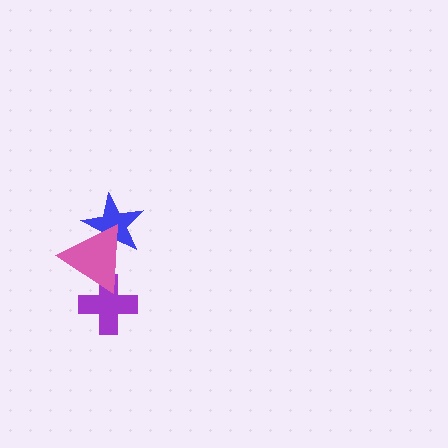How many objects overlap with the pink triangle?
2 objects overlap with the pink triangle.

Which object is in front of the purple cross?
The pink triangle is in front of the purple cross.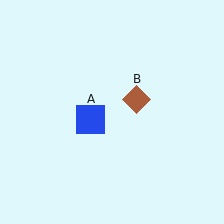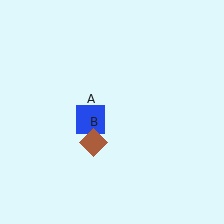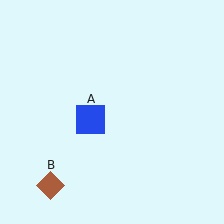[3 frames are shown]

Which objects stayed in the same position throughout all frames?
Blue square (object A) remained stationary.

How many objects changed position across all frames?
1 object changed position: brown diamond (object B).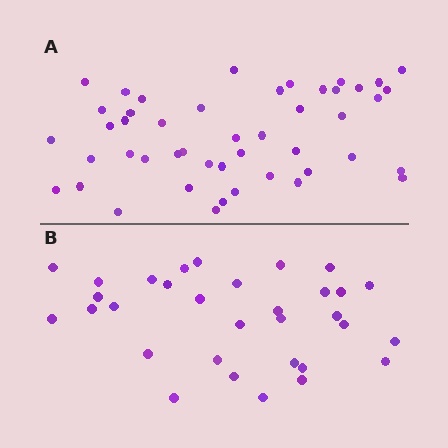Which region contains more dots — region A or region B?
Region A (the top region) has more dots.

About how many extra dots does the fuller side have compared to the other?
Region A has approximately 15 more dots than region B.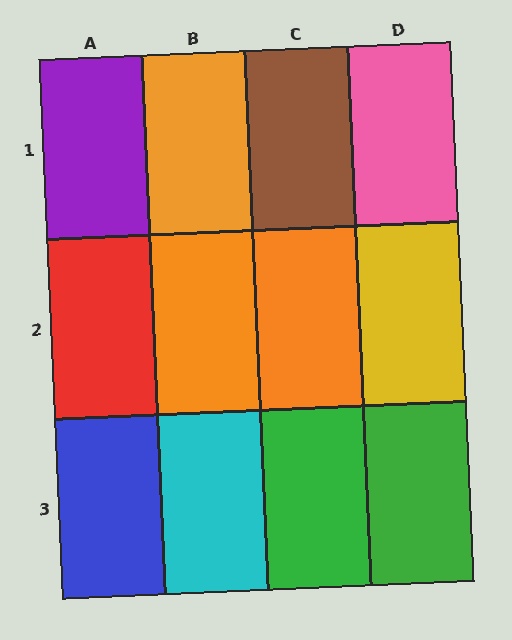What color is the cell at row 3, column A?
Blue.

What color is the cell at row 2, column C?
Orange.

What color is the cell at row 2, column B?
Orange.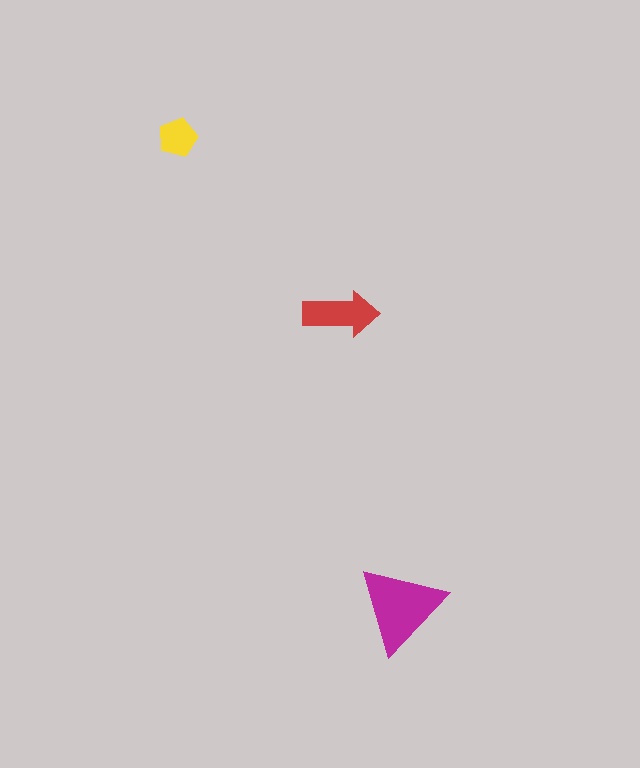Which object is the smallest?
The yellow pentagon.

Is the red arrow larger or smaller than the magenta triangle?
Smaller.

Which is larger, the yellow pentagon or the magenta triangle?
The magenta triangle.